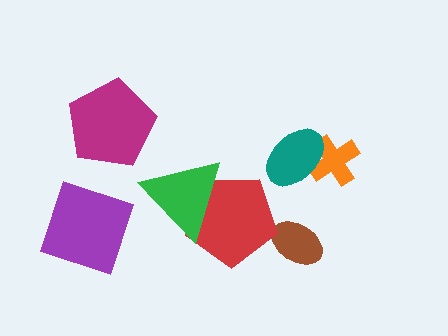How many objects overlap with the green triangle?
1 object overlaps with the green triangle.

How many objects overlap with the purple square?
0 objects overlap with the purple square.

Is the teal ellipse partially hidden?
No, no other shape covers it.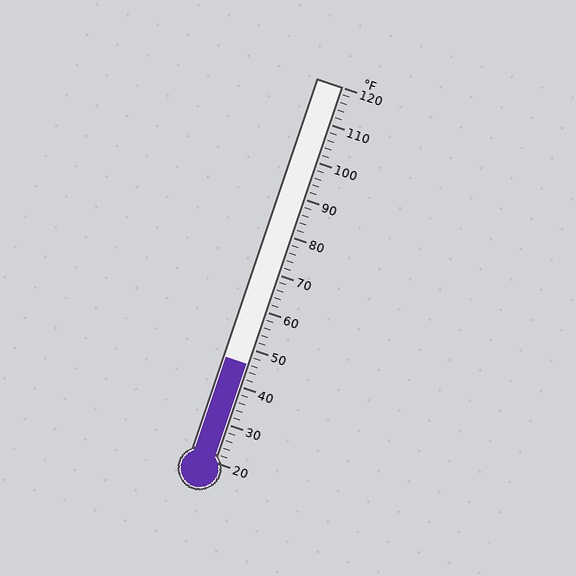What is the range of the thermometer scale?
The thermometer scale ranges from 20°F to 120°F.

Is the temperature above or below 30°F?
The temperature is above 30°F.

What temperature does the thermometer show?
The thermometer shows approximately 46°F.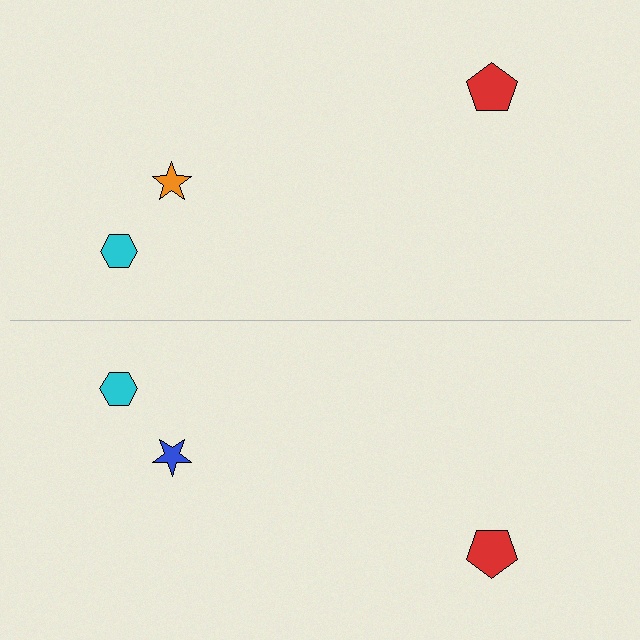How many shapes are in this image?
There are 6 shapes in this image.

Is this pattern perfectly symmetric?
No, the pattern is not perfectly symmetric. The blue star on the bottom side breaks the symmetry — its mirror counterpart is orange.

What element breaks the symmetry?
The blue star on the bottom side breaks the symmetry — its mirror counterpart is orange.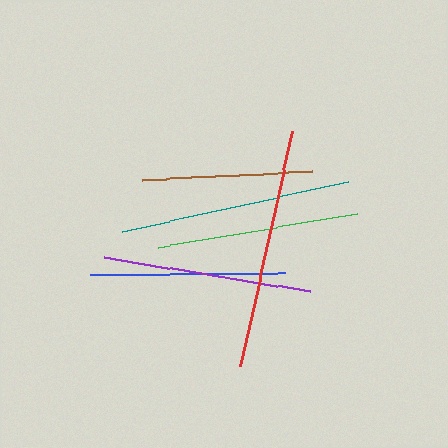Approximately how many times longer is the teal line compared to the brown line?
The teal line is approximately 1.4 times the length of the brown line.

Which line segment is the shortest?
The brown line is the shortest at approximately 170 pixels.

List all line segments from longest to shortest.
From longest to shortest: red, teal, purple, green, blue, brown.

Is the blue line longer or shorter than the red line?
The red line is longer than the blue line.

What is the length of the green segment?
The green segment is approximately 202 pixels long.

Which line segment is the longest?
The red line is the longest at approximately 241 pixels.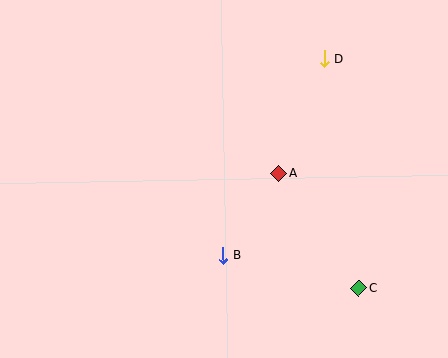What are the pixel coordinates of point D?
Point D is at (324, 59).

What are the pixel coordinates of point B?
Point B is at (223, 255).